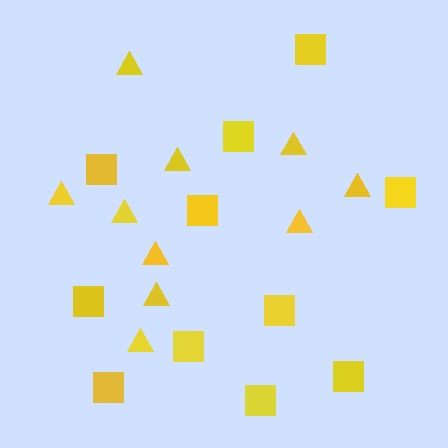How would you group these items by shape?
There are 2 groups: one group of squares (11) and one group of triangles (10).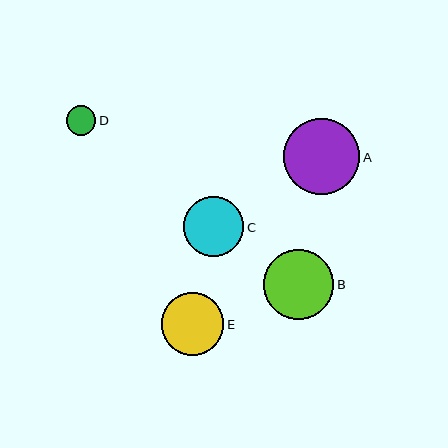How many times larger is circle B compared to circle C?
Circle B is approximately 1.2 times the size of circle C.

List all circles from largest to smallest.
From largest to smallest: A, B, E, C, D.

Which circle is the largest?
Circle A is the largest with a size of approximately 76 pixels.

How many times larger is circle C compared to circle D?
Circle C is approximately 2.0 times the size of circle D.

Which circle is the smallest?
Circle D is the smallest with a size of approximately 30 pixels.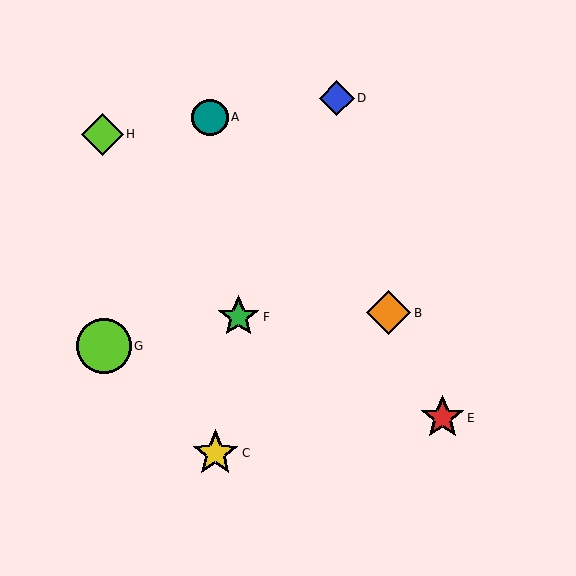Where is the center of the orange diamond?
The center of the orange diamond is at (389, 313).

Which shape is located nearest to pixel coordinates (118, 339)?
The lime circle (labeled G) at (104, 346) is nearest to that location.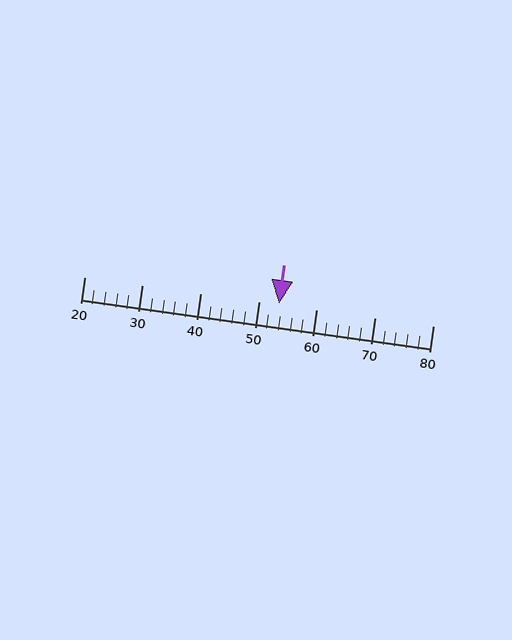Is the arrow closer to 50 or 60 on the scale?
The arrow is closer to 50.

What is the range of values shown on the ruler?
The ruler shows values from 20 to 80.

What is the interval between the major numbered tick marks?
The major tick marks are spaced 10 units apart.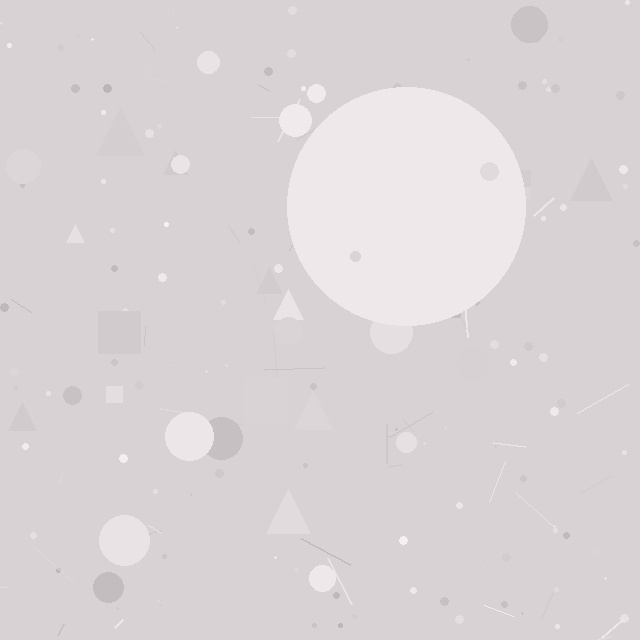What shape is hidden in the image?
A circle is hidden in the image.